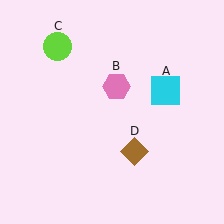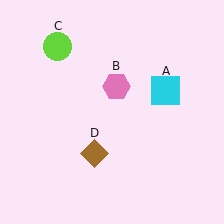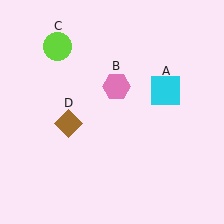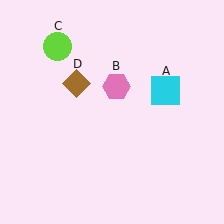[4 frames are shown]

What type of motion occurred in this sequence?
The brown diamond (object D) rotated clockwise around the center of the scene.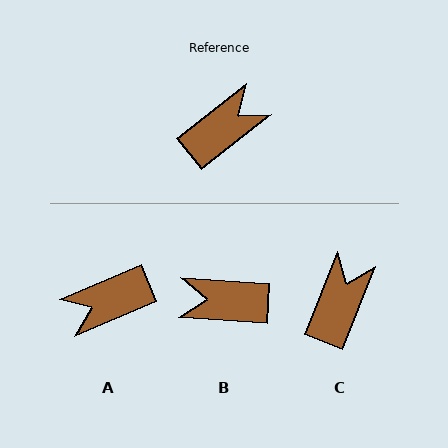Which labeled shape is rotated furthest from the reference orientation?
A, about 165 degrees away.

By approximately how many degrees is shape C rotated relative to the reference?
Approximately 30 degrees counter-clockwise.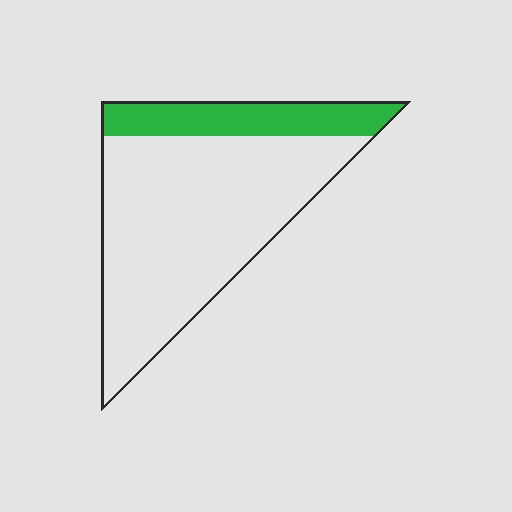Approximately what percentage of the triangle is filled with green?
Approximately 20%.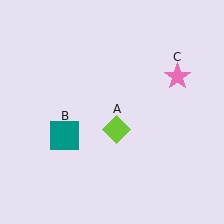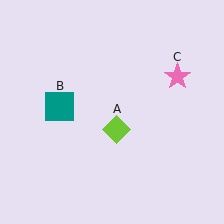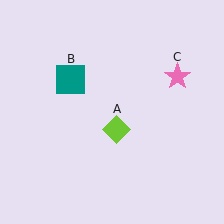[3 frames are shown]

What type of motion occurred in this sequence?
The teal square (object B) rotated clockwise around the center of the scene.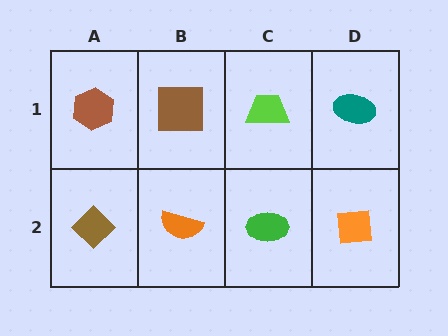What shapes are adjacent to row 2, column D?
A teal ellipse (row 1, column D), a green ellipse (row 2, column C).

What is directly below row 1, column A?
A brown diamond.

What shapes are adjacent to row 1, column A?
A brown diamond (row 2, column A), a brown square (row 1, column B).